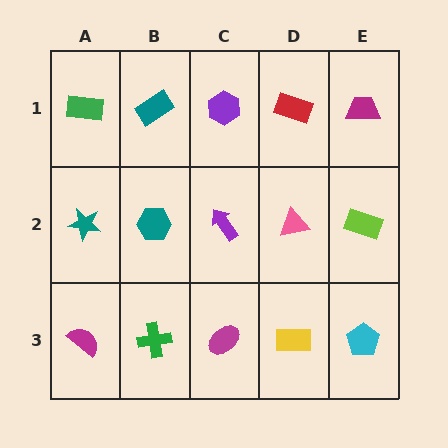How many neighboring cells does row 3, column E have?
2.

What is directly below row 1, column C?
A purple arrow.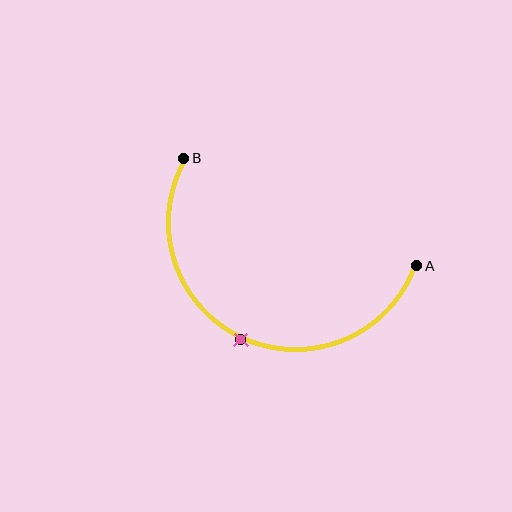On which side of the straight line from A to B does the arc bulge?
The arc bulges below the straight line connecting A and B.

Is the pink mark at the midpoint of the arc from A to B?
Yes. The pink mark lies on the arc at equal arc-length from both A and B — it is the arc midpoint.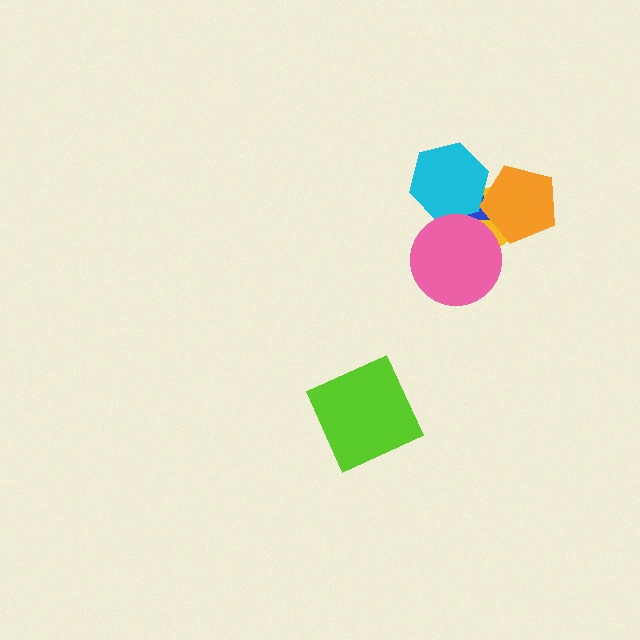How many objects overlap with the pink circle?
2 objects overlap with the pink circle.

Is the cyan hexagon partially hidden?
No, no other shape covers it.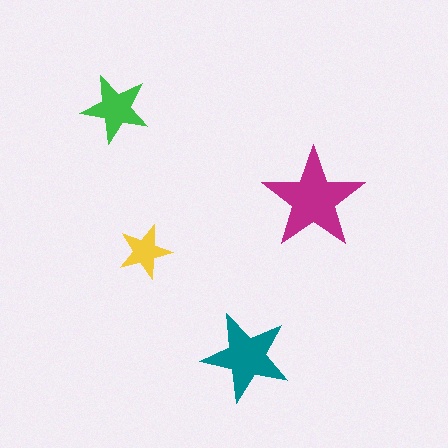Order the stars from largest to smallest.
the magenta one, the teal one, the green one, the yellow one.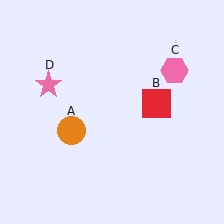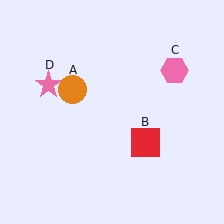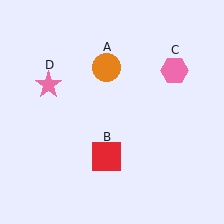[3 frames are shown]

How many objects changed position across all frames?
2 objects changed position: orange circle (object A), red square (object B).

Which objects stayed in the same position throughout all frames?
Pink hexagon (object C) and pink star (object D) remained stationary.